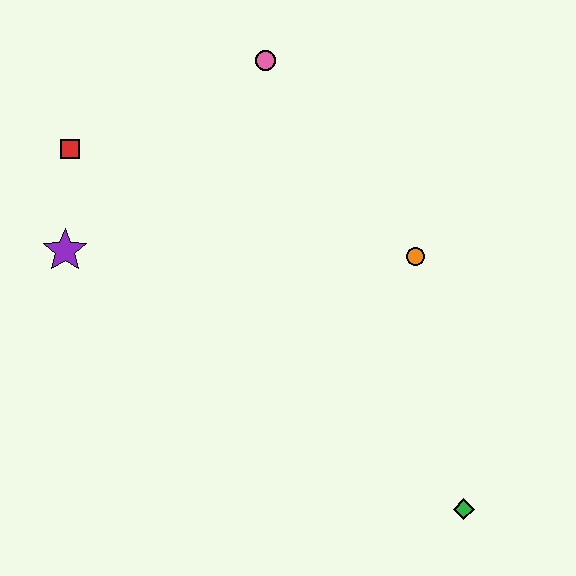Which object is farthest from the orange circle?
The red square is farthest from the orange circle.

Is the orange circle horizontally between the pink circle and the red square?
No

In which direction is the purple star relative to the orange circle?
The purple star is to the left of the orange circle.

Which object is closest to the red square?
The purple star is closest to the red square.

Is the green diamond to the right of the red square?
Yes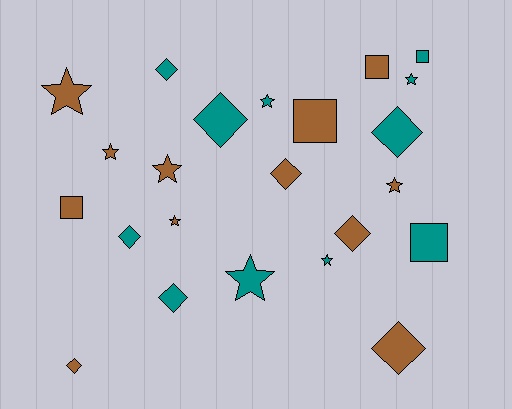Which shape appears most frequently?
Diamond, with 9 objects.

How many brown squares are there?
There are 3 brown squares.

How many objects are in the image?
There are 23 objects.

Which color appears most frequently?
Brown, with 12 objects.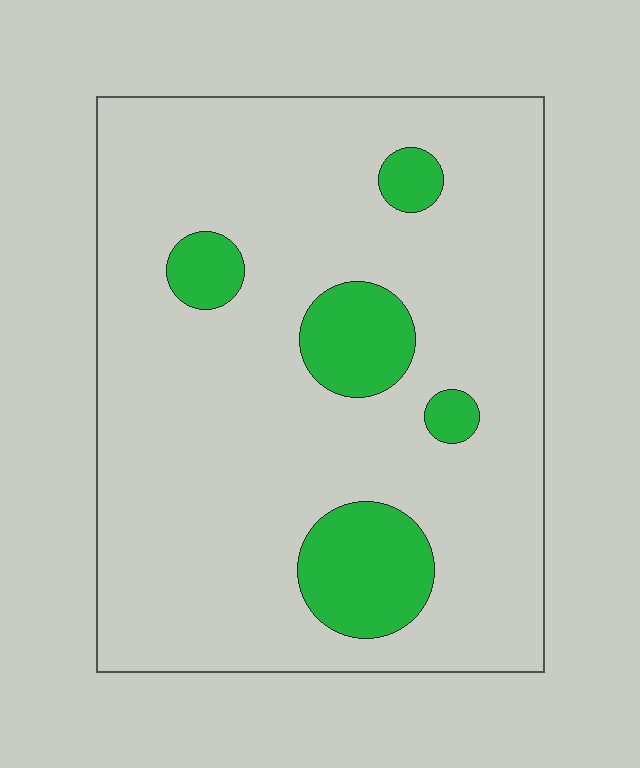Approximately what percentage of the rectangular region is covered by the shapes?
Approximately 15%.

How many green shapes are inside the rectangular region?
5.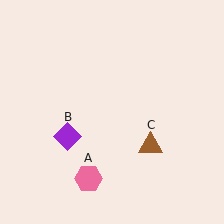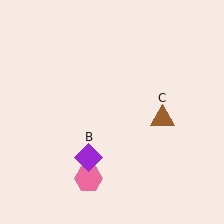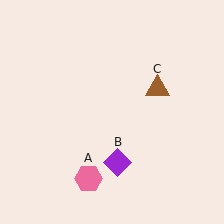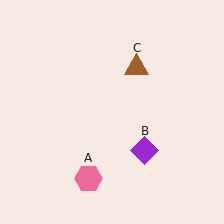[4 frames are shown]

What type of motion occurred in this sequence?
The purple diamond (object B), brown triangle (object C) rotated counterclockwise around the center of the scene.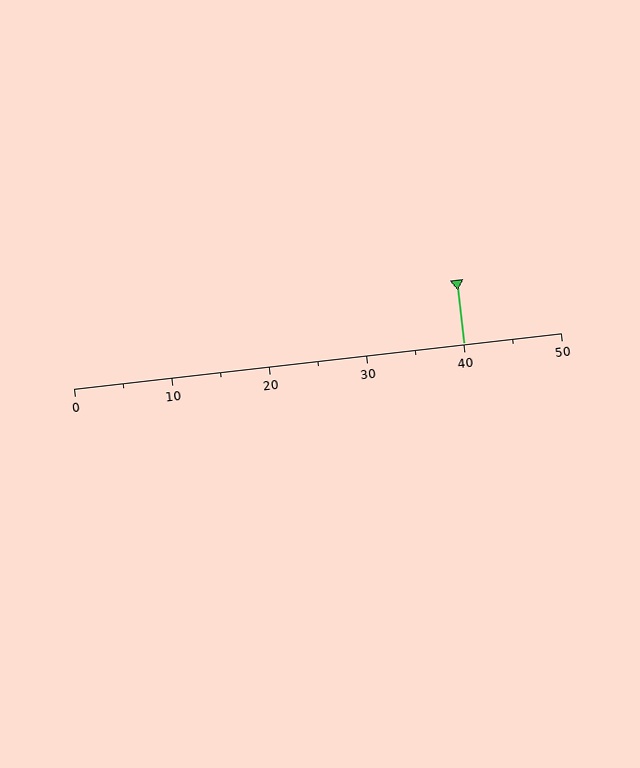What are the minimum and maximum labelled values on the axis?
The axis runs from 0 to 50.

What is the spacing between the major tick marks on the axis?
The major ticks are spaced 10 apart.